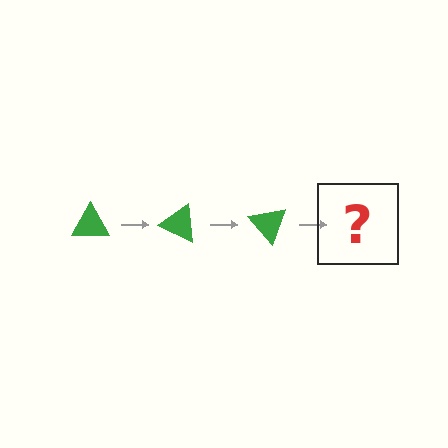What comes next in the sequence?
The next element should be a green triangle rotated 75 degrees.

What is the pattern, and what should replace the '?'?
The pattern is that the triangle rotates 25 degrees each step. The '?' should be a green triangle rotated 75 degrees.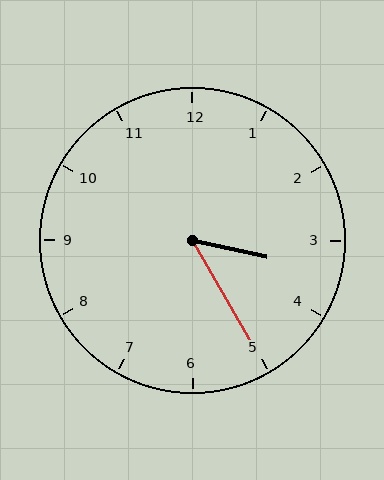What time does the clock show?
3:25.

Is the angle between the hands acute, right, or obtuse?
It is acute.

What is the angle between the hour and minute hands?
Approximately 48 degrees.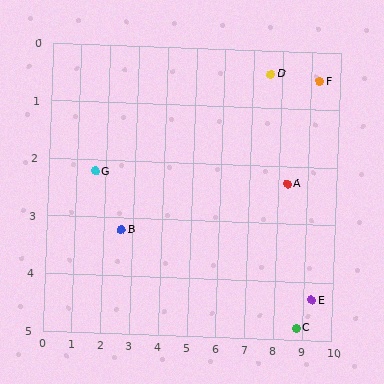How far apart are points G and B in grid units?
Points G and B are about 1.4 grid units apart.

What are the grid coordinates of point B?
Point B is at approximately (2.6, 3.2).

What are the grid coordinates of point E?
Point E is at approximately (9.3, 4.3).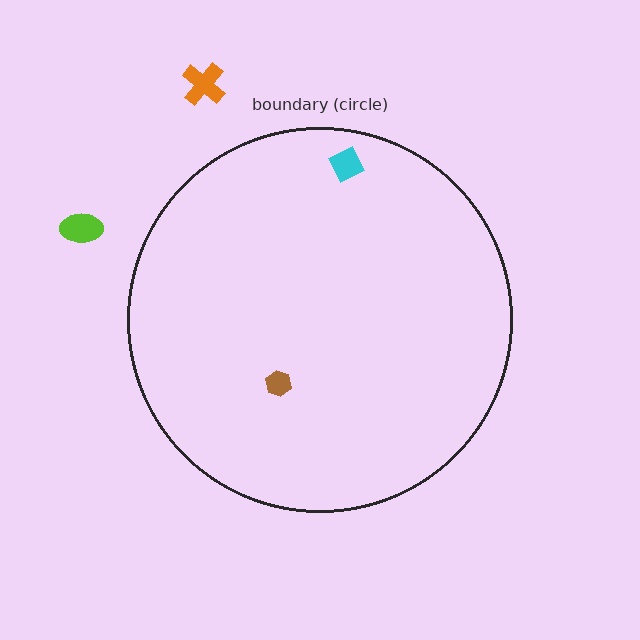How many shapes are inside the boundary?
2 inside, 2 outside.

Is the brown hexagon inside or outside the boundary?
Inside.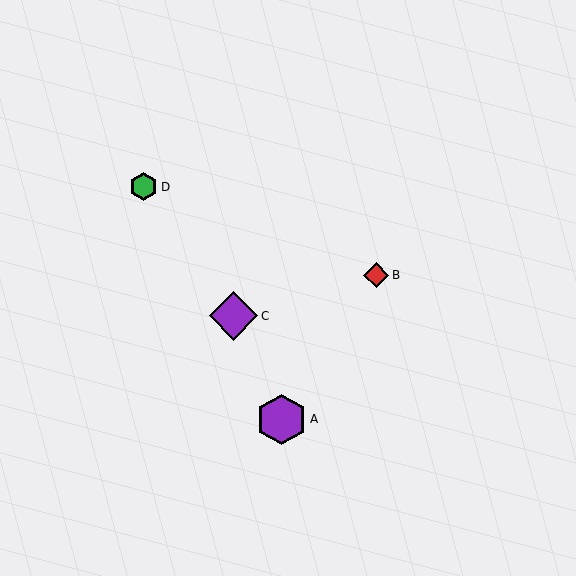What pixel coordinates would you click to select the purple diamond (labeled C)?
Click at (234, 316) to select the purple diamond C.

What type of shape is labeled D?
Shape D is a green hexagon.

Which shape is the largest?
The purple hexagon (labeled A) is the largest.